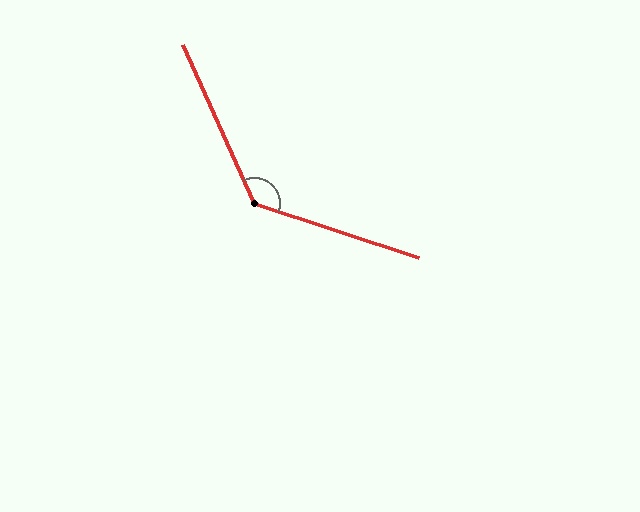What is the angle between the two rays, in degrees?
Approximately 133 degrees.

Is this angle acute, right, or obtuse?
It is obtuse.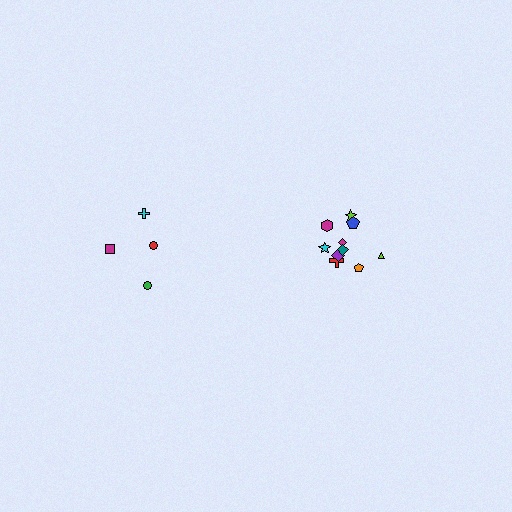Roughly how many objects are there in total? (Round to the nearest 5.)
Roughly 15 objects in total.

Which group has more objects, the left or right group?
The right group.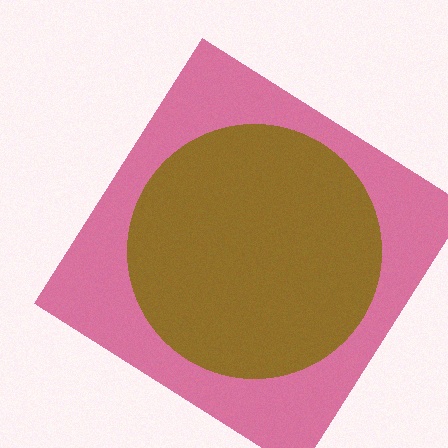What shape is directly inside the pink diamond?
The brown circle.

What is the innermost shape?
The brown circle.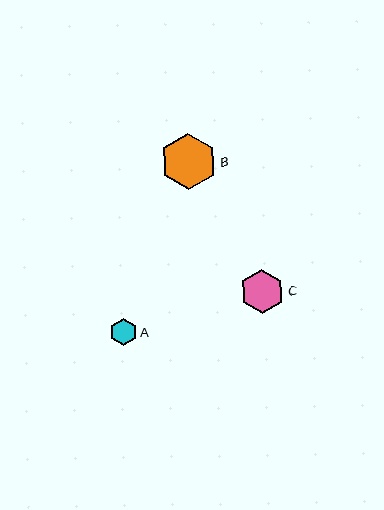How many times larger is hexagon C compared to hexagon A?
Hexagon C is approximately 1.6 times the size of hexagon A.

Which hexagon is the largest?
Hexagon B is the largest with a size of approximately 57 pixels.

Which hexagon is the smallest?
Hexagon A is the smallest with a size of approximately 27 pixels.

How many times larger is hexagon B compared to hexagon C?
Hexagon B is approximately 1.3 times the size of hexagon C.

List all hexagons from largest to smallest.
From largest to smallest: B, C, A.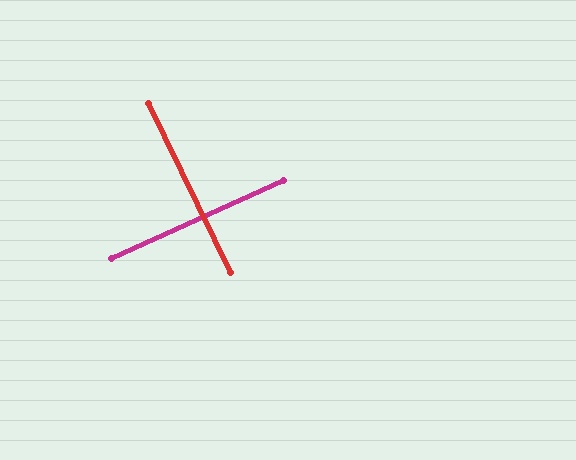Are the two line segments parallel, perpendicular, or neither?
Perpendicular — they meet at approximately 88°.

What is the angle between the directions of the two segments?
Approximately 88 degrees.